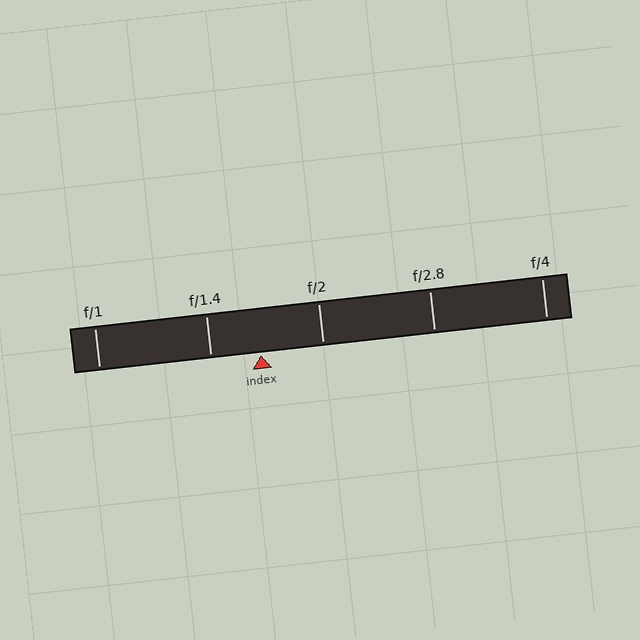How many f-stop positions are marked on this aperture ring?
There are 5 f-stop positions marked.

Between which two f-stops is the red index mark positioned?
The index mark is between f/1.4 and f/2.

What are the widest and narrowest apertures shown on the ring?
The widest aperture shown is f/1 and the narrowest is f/4.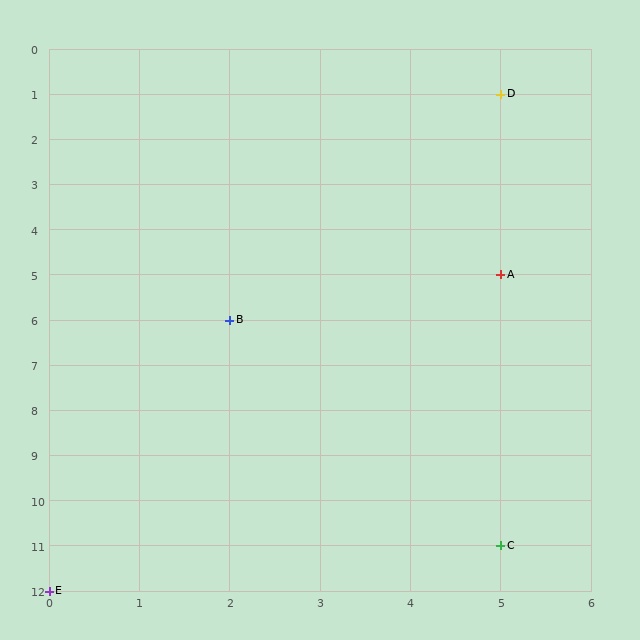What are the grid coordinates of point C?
Point C is at grid coordinates (5, 11).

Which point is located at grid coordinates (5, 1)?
Point D is at (5, 1).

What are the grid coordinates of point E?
Point E is at grid coordinates (0, 12).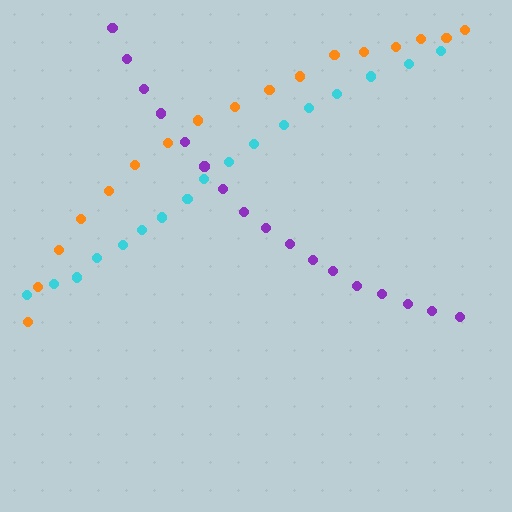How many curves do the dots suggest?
There are 3 distinct paths.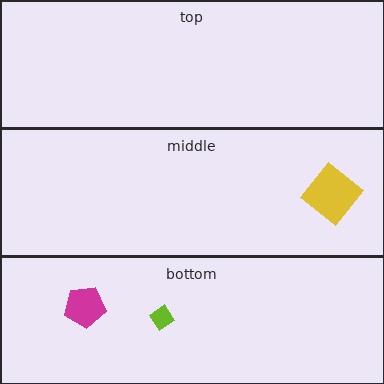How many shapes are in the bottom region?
2.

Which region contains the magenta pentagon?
The bottom region.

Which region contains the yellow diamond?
The middle region.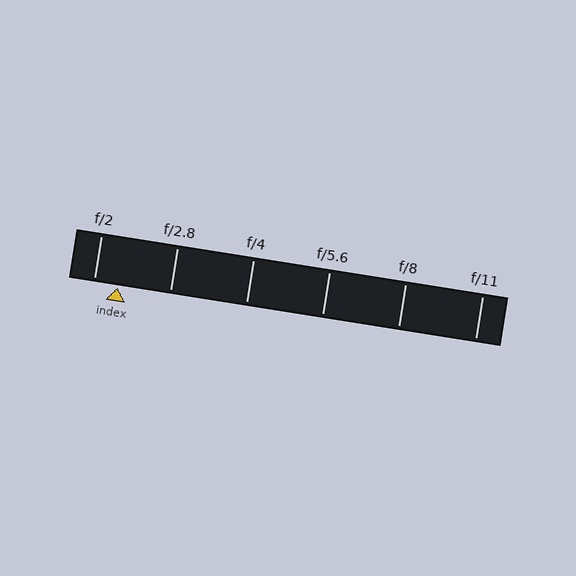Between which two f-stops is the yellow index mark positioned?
The index mark is between f/2 and f/2.8.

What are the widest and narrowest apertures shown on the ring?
The widest aperture shown is f/2 and the narrowest is f/11.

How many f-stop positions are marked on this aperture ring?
There are 6 f-stop positions marked.